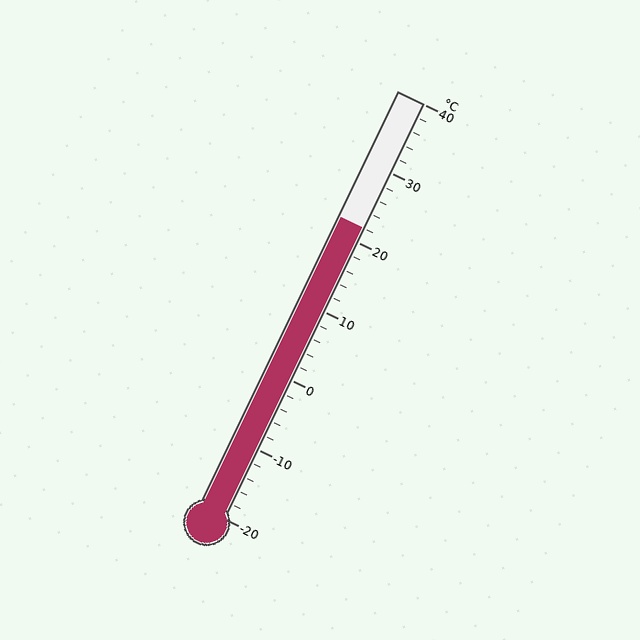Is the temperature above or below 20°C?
The temperature is above 20°C.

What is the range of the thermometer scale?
The thermometer scale ranges from -20°C to 40°C.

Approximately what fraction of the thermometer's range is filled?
The thermometer is filled to approximately 70% of its range.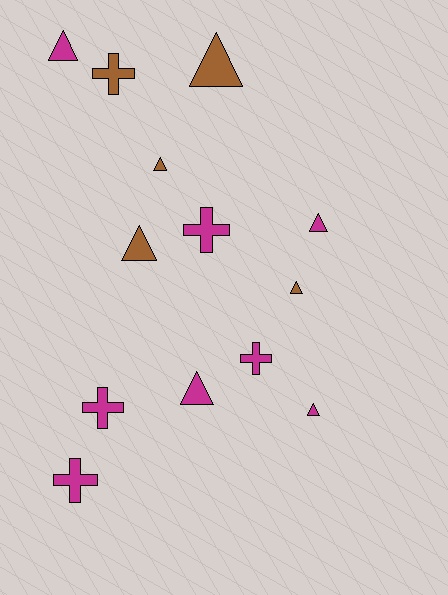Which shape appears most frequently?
Triangle, with 8 objects.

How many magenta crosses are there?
There are 4 magenta crosses.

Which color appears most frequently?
Magenta, with 8 objects.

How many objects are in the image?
There are 13 objects.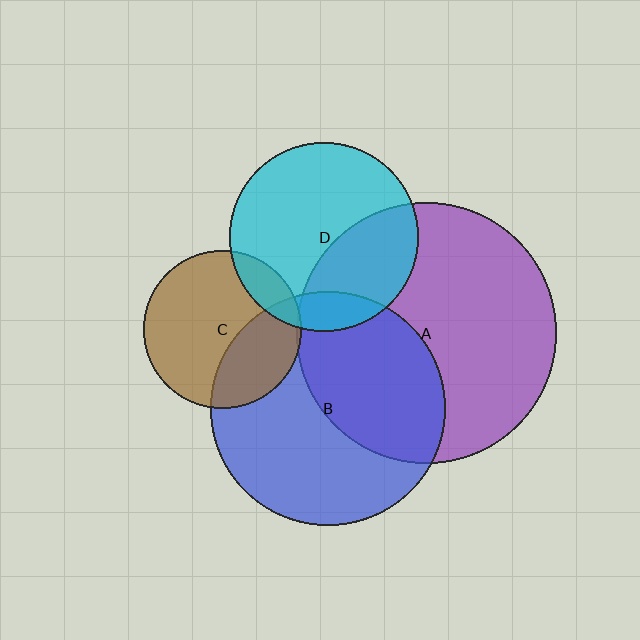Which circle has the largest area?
Circle A (purple).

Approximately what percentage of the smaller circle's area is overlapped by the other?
Approximately 30%.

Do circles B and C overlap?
Yes.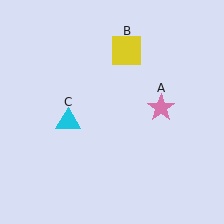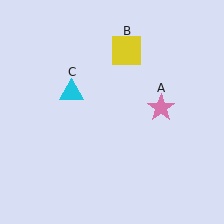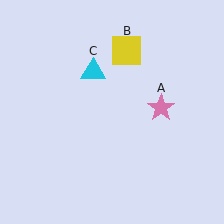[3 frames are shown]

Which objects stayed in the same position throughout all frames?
Pink star (object A) and yellow square (object B) remained stationary.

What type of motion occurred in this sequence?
The cyan triangle (object C) rotated clockwise around the center of the scene.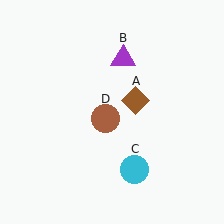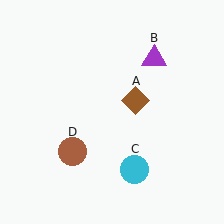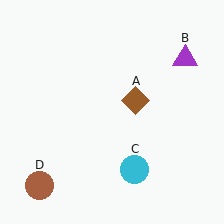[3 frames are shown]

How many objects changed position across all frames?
2 objects changed position: purple triangle (object B), brown circle (object D).